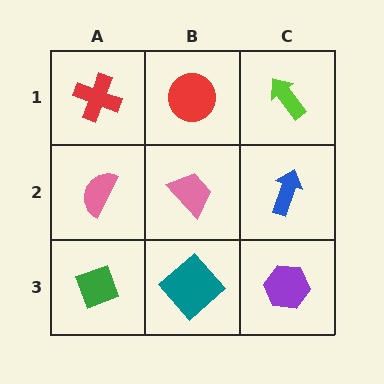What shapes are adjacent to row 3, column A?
A pink semicircle (row 2, column A), a teal diamond (row 3, column B).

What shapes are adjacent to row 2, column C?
A lime arrow (row 1, column C), a purple hexagon (row 3, column C), a pink trapezoid (row 2, column B).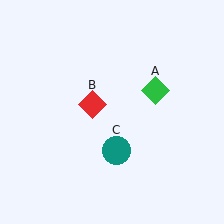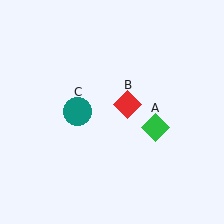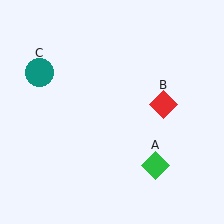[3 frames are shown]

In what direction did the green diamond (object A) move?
The green diamond (object A) moved down.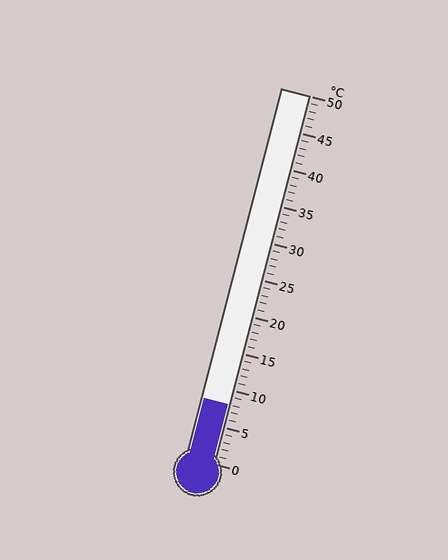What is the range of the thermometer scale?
The thermometer scale ranges from 0°C to 50°C.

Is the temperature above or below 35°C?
The temperature is below 35°C.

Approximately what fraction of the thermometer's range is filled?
The thermometer is filled to approximately 15% of its range.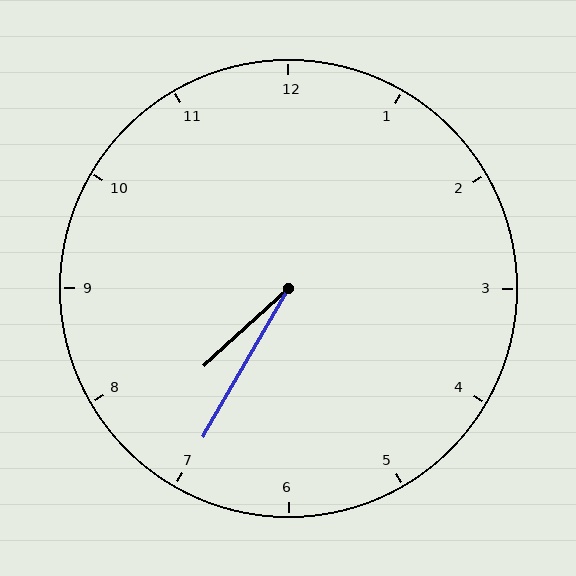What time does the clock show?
7:35.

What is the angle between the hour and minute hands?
Approximately 18 degrees.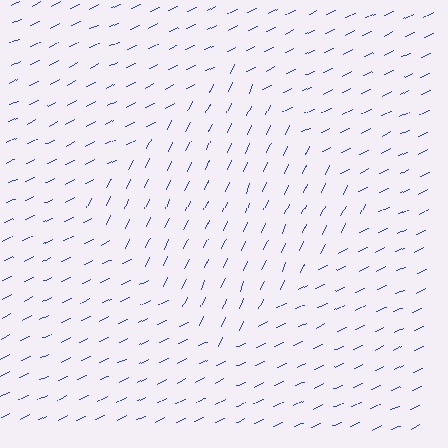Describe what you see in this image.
The image is filled with small blue line segments. A diamond region in the image has lines oriented differently from the surrounding lines, creating a visible texture boundary.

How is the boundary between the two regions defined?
The boundary is defined purely by a change in line orientation (approximately 40 degrees difference). All lines are the same color and thickness.